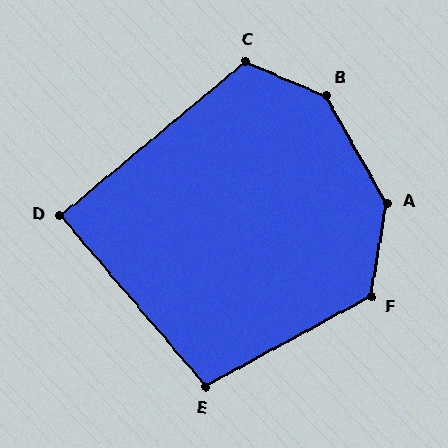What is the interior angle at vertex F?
Approximately 128 degrees (obtuse).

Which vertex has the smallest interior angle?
D, at approximately 90 degrees.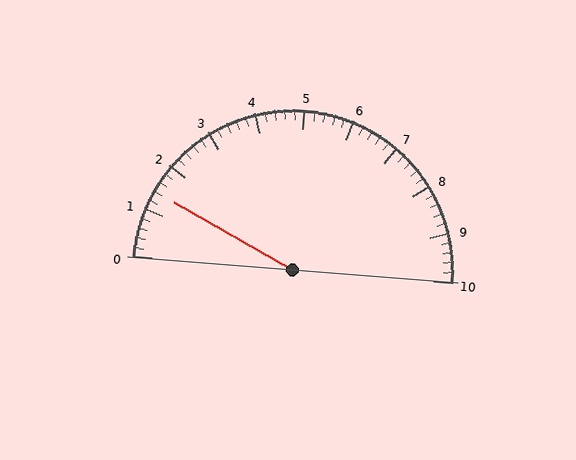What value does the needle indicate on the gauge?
The needle indicates approximately 1.4.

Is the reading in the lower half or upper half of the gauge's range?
The reading is in the lower half of the range (0 to 10).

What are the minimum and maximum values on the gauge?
The gauge ranges from 0 to 10.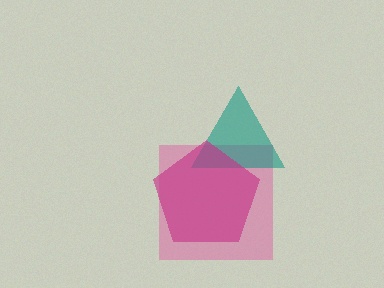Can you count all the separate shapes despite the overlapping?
Yes, there are 3 separate shapes.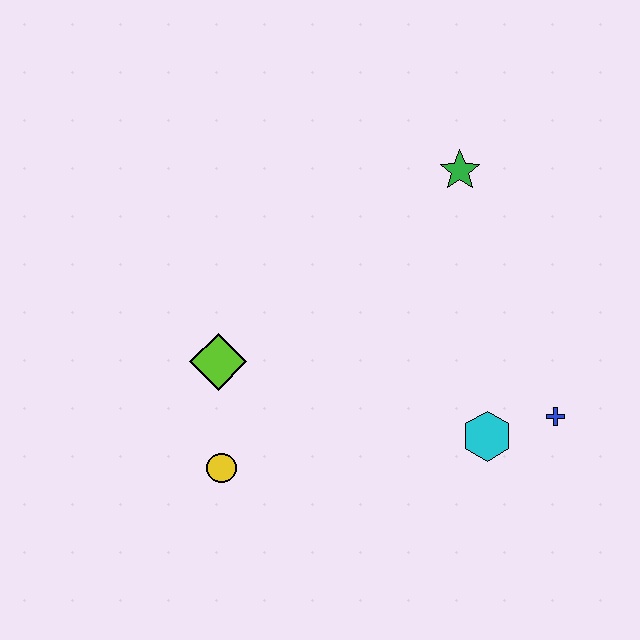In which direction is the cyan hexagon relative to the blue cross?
The cyan hexagon is to the left of the blue cross.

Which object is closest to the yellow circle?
The lime diamond is closest to the yellow circle.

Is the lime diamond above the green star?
No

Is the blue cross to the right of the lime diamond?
Yes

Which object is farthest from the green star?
The yellow circle is farthest from the green star.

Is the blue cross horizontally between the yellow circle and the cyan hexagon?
No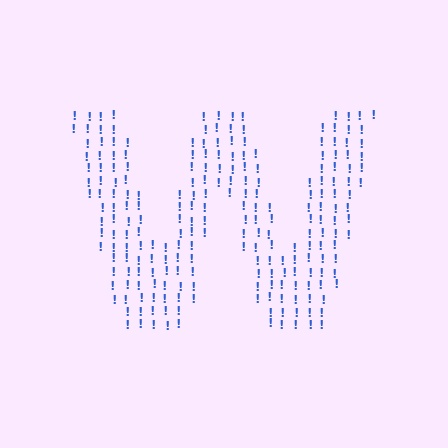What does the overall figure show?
The overall figure shows the letter W.